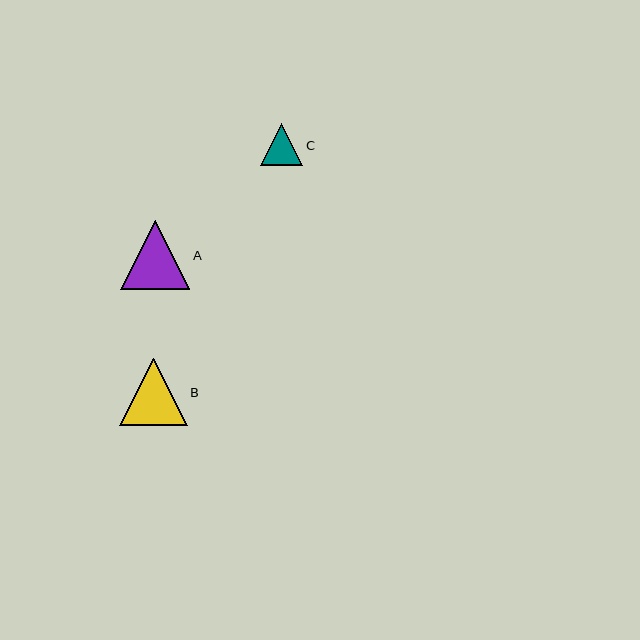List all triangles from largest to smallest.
From largest to smallest: A, B, C.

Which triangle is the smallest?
Triangle C is the smallest with a size of approximately 42 pixels.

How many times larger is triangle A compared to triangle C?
Triangle A is approximately 1.7 times the size of triangle C.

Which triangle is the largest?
Triangle A is the largest with a size of approximately 69 pixels.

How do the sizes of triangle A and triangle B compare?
Triangle A and triangle B are approximately the same size.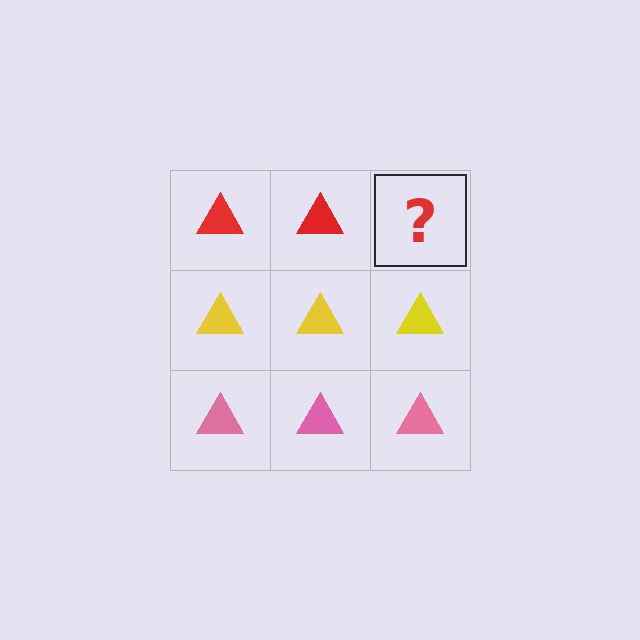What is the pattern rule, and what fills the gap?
The rule is that each row has a consistent color. The gap should be filled with a red triangle.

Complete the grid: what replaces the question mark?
The question mark should be replaced with a red triangle.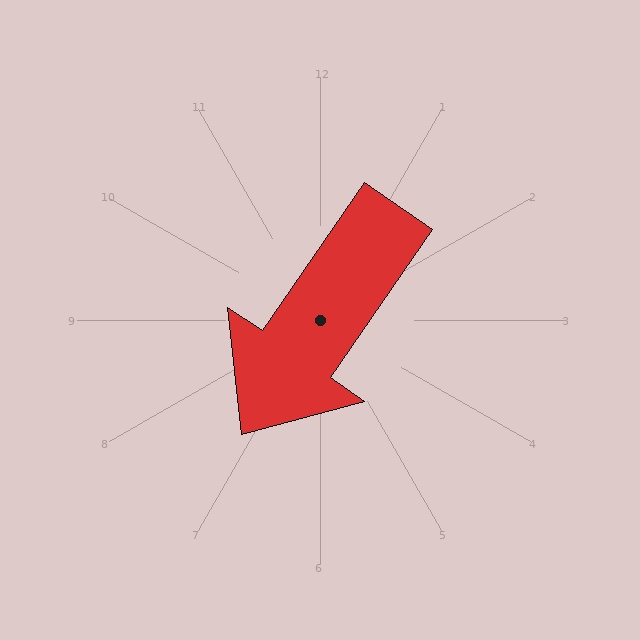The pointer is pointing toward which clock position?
Roughly 7 o'clock.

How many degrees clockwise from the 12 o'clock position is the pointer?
Approximately 215 degrees.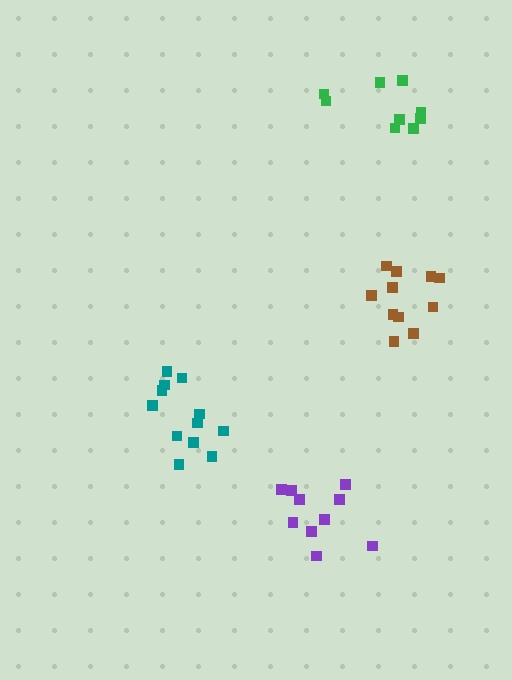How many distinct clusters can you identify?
There are 4 distinct clusters.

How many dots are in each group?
Group 1: 10 dots, Group 2: 12 dots, Group 3: 11 dots, Group 4: 10 dots (43 total).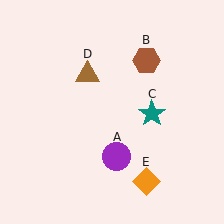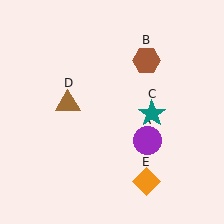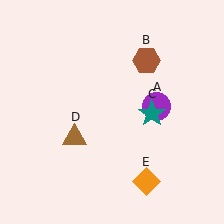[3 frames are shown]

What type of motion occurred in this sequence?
The purple circle (object A), brown triangle (object D) rotated counterclockwise around the center of the scene.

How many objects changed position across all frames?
2 objects changed position: purple circle (object A), brown triangle (object D).